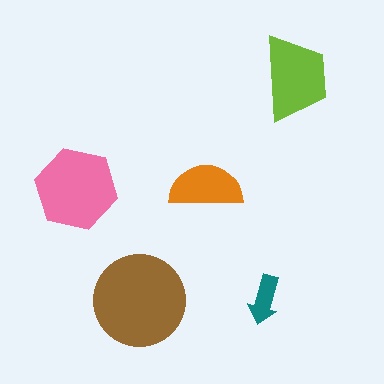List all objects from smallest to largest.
The teal arrow, the orange semicircle, the lime trapezoid, the pink hexagon, the brown circle.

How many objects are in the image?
There are 5 objects in the image.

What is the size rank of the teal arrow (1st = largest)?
5th.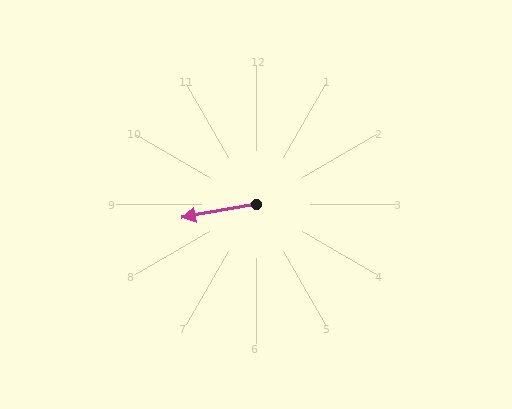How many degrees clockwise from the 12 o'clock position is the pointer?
Approximately 260 degrees.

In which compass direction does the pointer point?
West.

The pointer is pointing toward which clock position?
Roughly 9 o'clock.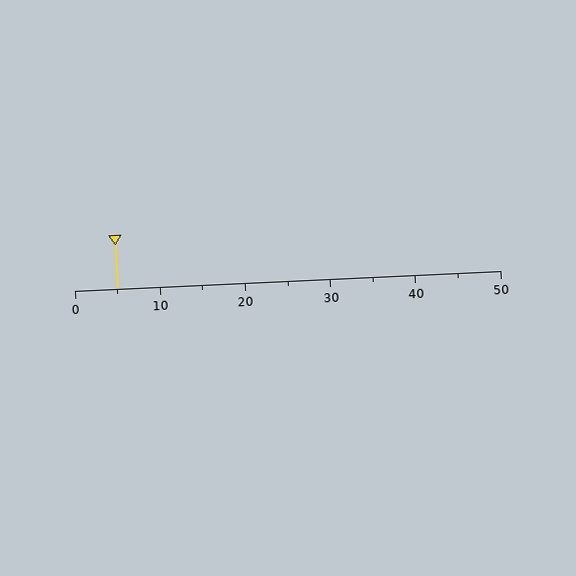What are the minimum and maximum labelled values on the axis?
The axis runs from 0 to 50.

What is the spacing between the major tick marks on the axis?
The major ticks are spaced 10 apart.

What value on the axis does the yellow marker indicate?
The marker indicates approximately 5.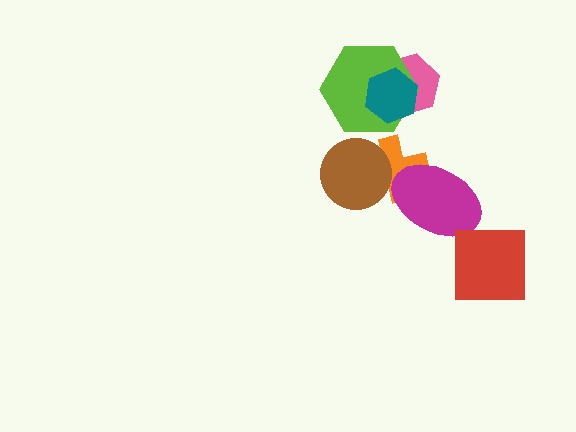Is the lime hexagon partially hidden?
Yes, it is partially covered by another shape.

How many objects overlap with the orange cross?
2 objects overlap with the orange cross.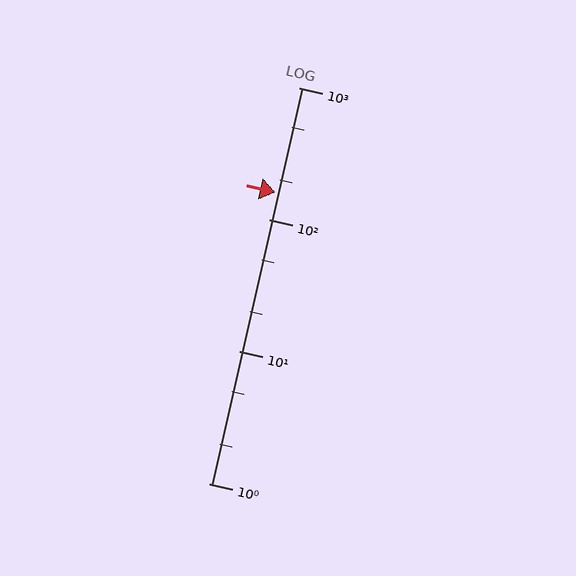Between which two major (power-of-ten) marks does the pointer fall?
The pointer is between 100 and 1000.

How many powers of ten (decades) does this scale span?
The scale spans 3 decades, from 1 to 1000.